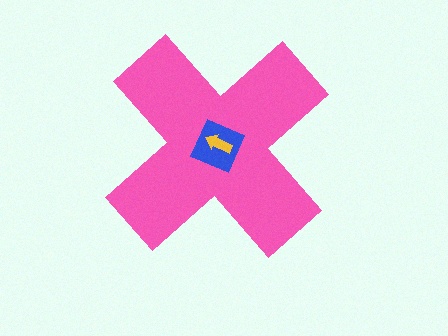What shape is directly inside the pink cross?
The blue diamond.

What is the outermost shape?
The pink cross.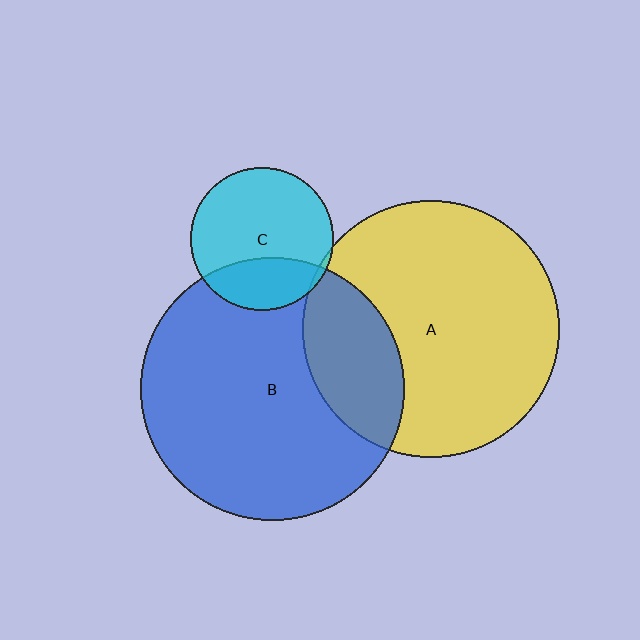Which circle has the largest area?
Circle B (blue).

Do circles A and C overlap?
Yes.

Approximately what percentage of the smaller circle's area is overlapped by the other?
Approximately 5%.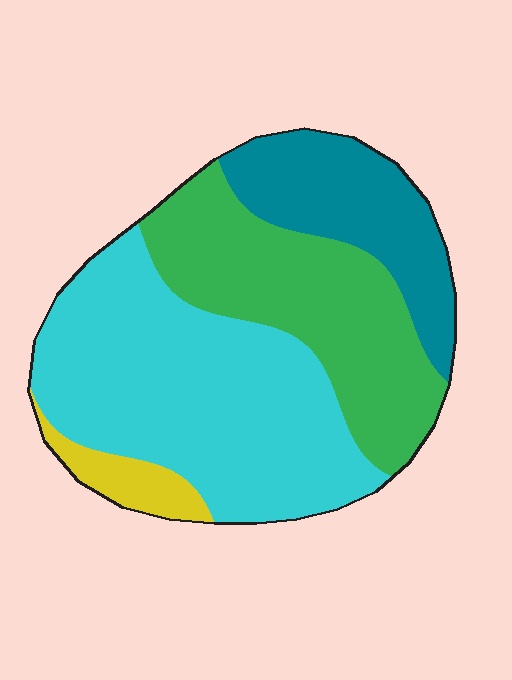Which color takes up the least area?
Yellow, at roughly 5%.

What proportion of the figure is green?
Green takes up about one third (1/3) of the figure.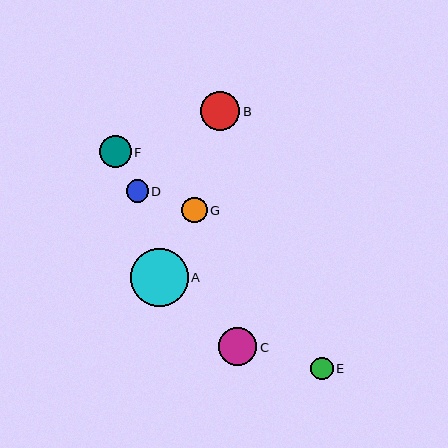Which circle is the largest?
Circle A is the largest with a size of approximately 58 pixels.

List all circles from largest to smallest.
From largest to smallest: A, B, C, F, G, E, D.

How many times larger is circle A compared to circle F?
Circle A is approximately 1.8 times the size of circle F.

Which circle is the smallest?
Circle D is the smallest with a size of approximately 22 pixels.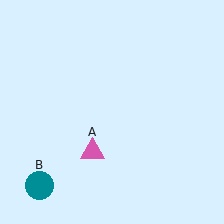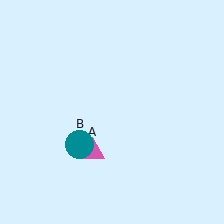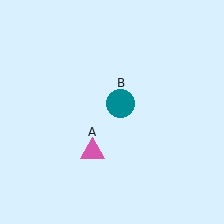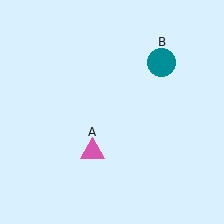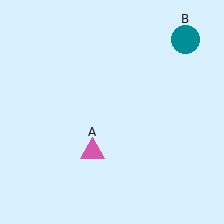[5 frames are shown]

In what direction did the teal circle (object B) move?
The teal circle (object B) moved up and to the right.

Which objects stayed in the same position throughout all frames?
Pink triangle (object A) remained stationary.